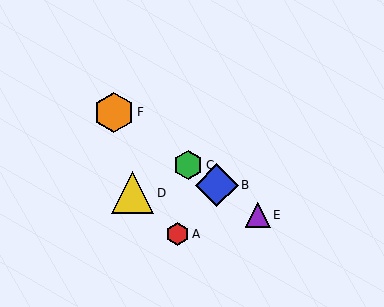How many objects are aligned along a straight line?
4 objects (B, C, E, F) are aligned along a straight line.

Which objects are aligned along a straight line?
Objects B, C, E, F are aligned along a straight line.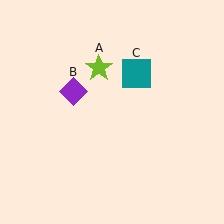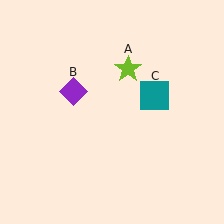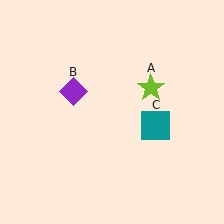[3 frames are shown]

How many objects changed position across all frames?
2 objects changed position: lime star (object A), teal square (object C).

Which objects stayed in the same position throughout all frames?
Purple diamond (object B) remained stationary.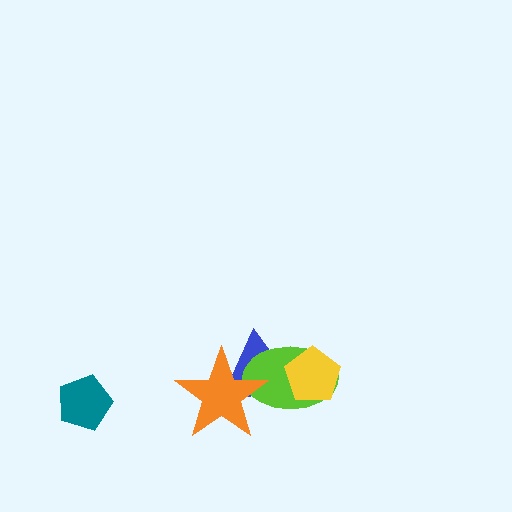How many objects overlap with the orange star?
2 objects overlap with the orange star.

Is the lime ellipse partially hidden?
Yes, it is partially covered by another shape.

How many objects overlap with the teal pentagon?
0 objects overlap with the teal pentagon.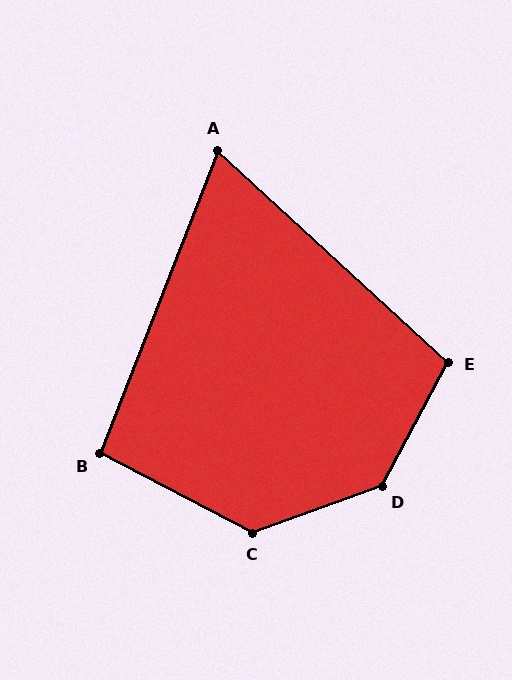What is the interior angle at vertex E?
Approximately 105 degrees (obtuse).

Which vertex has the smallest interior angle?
A, at approximately 69 degrees.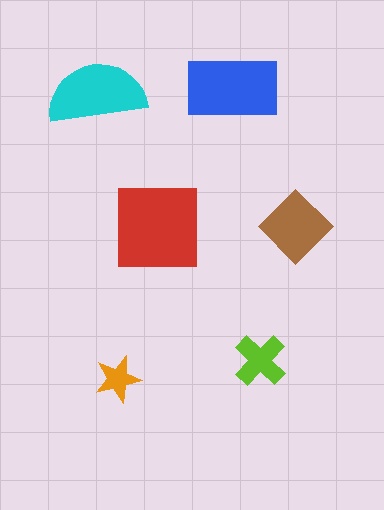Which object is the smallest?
The orange star.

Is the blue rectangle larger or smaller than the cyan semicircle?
Larger.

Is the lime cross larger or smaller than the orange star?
Larger.